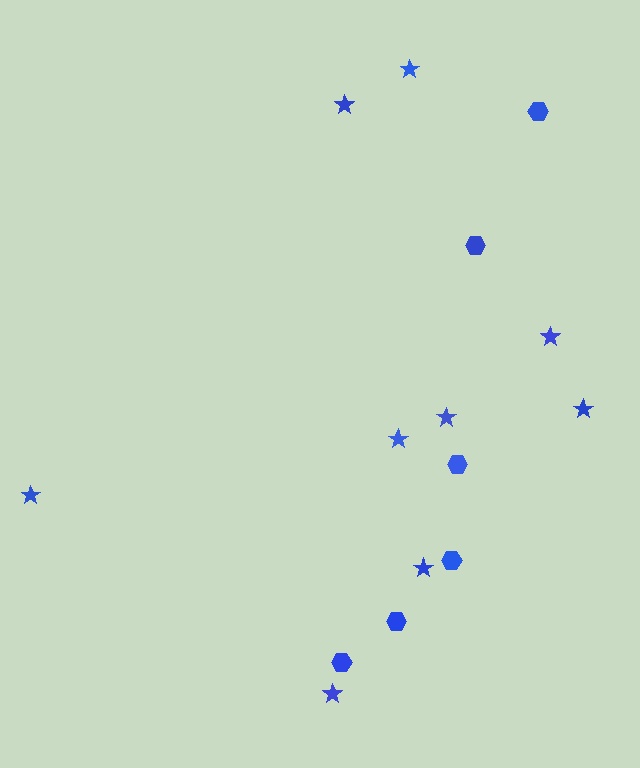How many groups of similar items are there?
There are 2 groups: one group of stars (9) and one group of hexagons (6).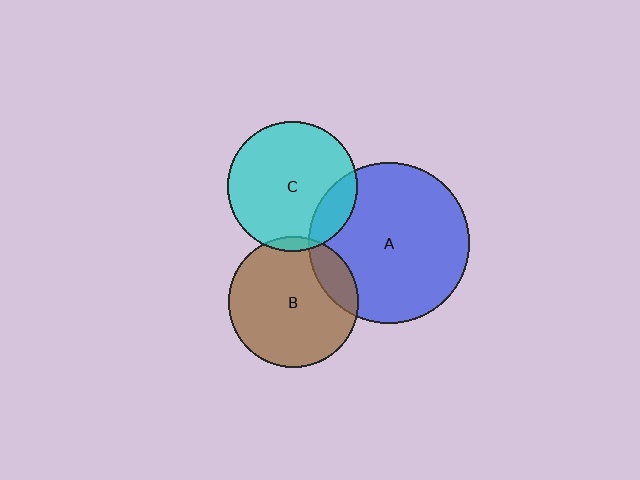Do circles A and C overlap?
Yes.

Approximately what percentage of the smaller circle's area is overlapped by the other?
Approximately 15%.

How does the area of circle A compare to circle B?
Approximately 1.5 times.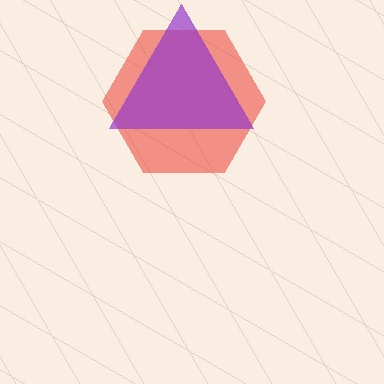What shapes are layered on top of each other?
The layered shapes are: a red hexagon, a purple triangle.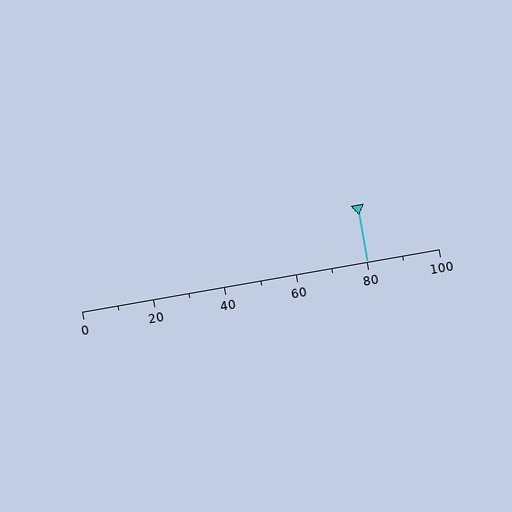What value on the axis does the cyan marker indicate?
The marker indicates approximately 80.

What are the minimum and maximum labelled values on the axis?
The axis runs from 0 to 100.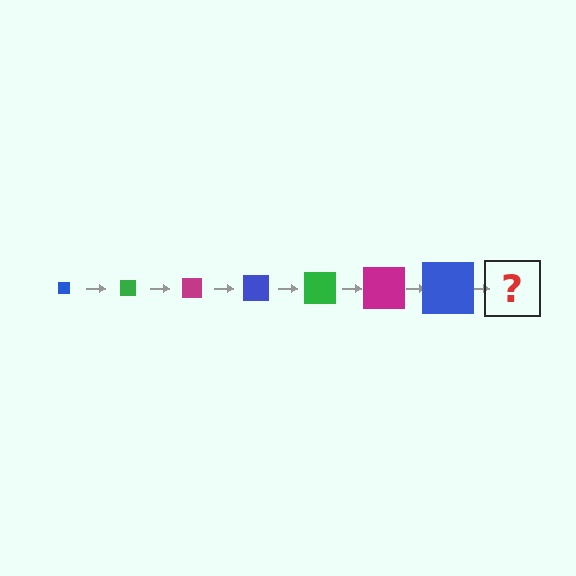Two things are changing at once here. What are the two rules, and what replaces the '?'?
The two rules are that the square grows larger each step and the color cycles through blue, green, and magenta. The '?' should be a green square, larger than the previous one.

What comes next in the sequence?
The next element should be a green square, larger than the previous one.